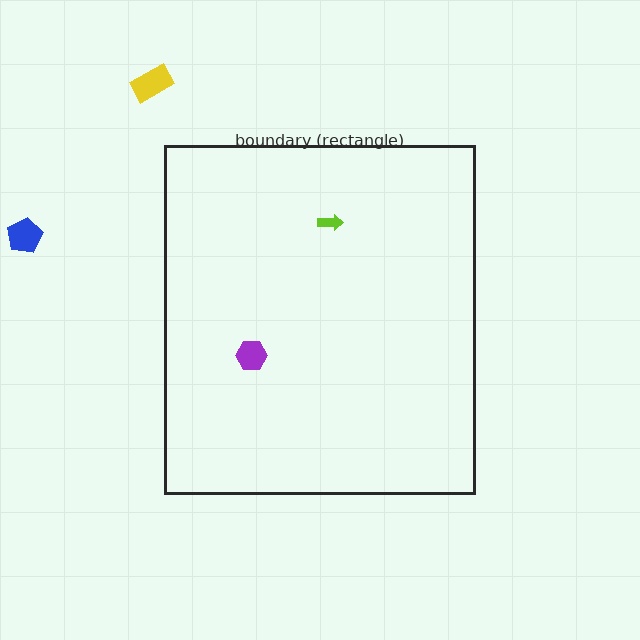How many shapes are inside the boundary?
2 inside, 2 outside.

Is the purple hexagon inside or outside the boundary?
Inside.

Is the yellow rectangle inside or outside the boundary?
Outside.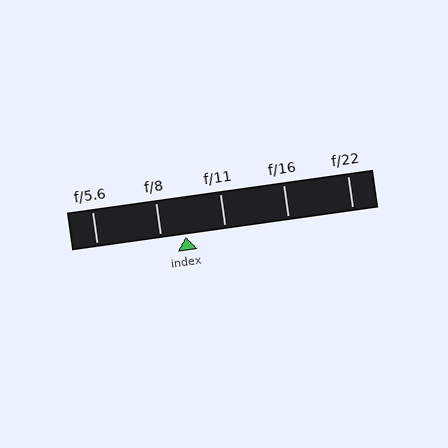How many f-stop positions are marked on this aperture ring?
There are 5 f-stop positions marked.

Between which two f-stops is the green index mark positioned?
The index mark is between f/8 and f/11.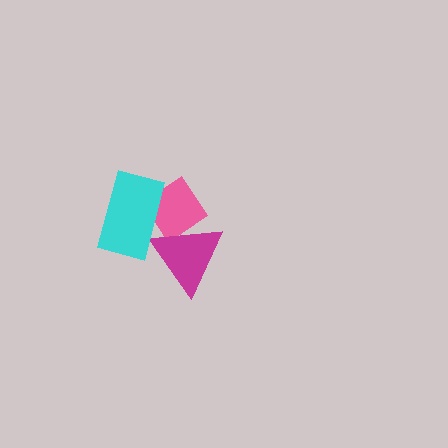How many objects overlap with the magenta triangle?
2 objects overlap with the magenta triangle.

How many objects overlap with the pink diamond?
2 objects overlap with the pink diamond.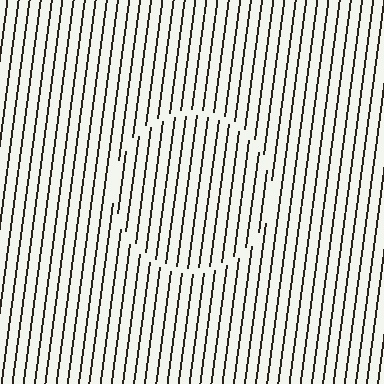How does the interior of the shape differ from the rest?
The interior of the shape contains the same grating, shifted by half a period — the contour is defined by the phase discontinuity where line-ends from the inner and outer gratings abut.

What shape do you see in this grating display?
An illusory circle. The interior of the shape contains the same grating, shifted by half a period — the contour is defined by the phase discontinuity where line-ends from the inner and outer gratings abut.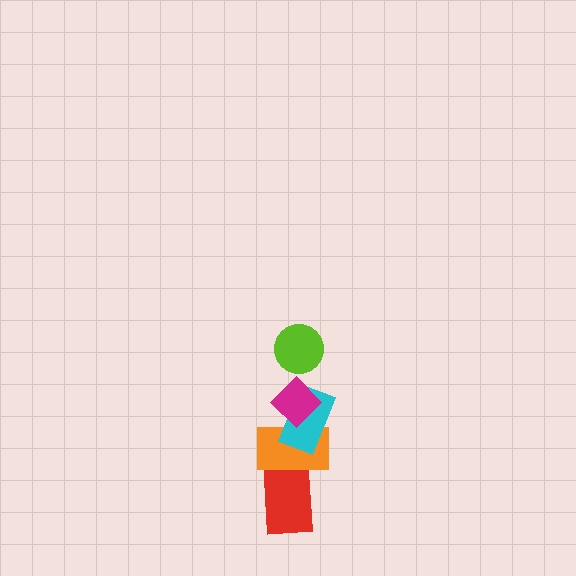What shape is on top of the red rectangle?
The orange rectangle is on top of the red rectangle.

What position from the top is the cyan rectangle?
The cyan rectangle is 3rd from the top.